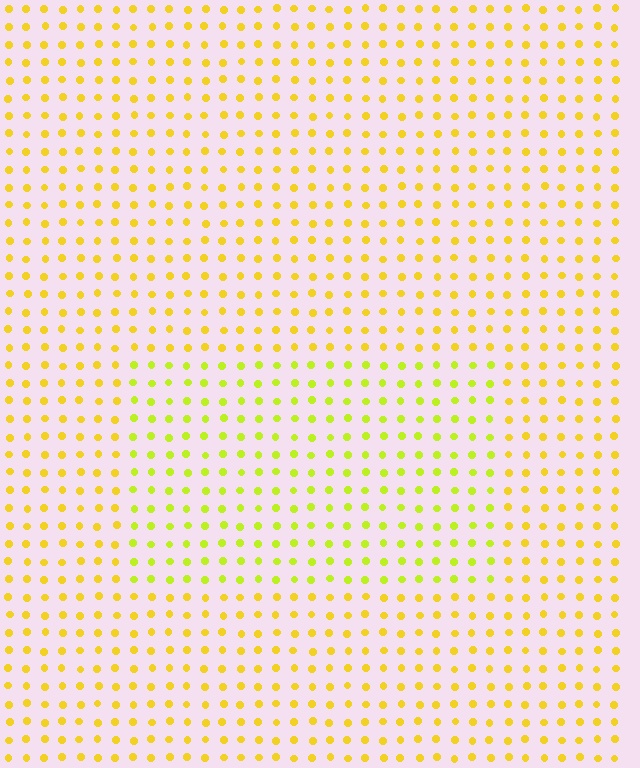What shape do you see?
I see a rectangle.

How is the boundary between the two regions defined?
The boundary is defined purely by a slight shift in hue (about 25 degrees). Spacing, size, and orientation are identical on both sides.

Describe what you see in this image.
The image is filled with small yellow elements in a uniform arrangement. A rectangle-shaped region is visible where the elements are tinted to a slightly different hue, forming a subtle color boundary.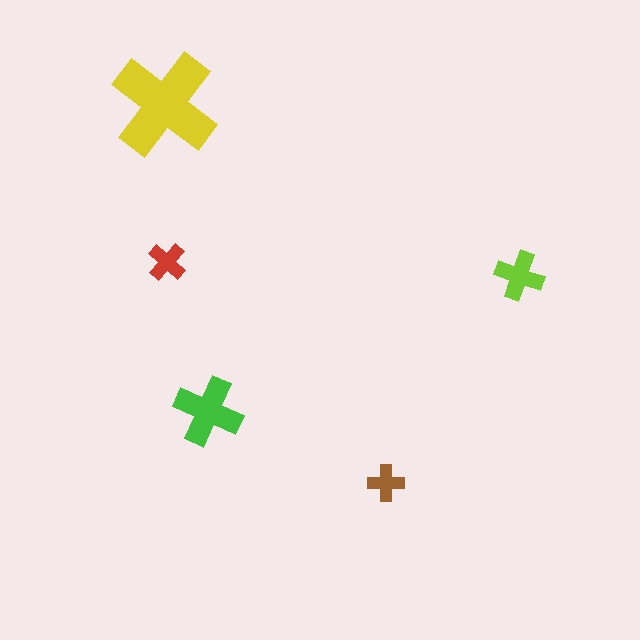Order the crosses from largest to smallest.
the yellow one, the green one, the lime one, the red one, the brown one.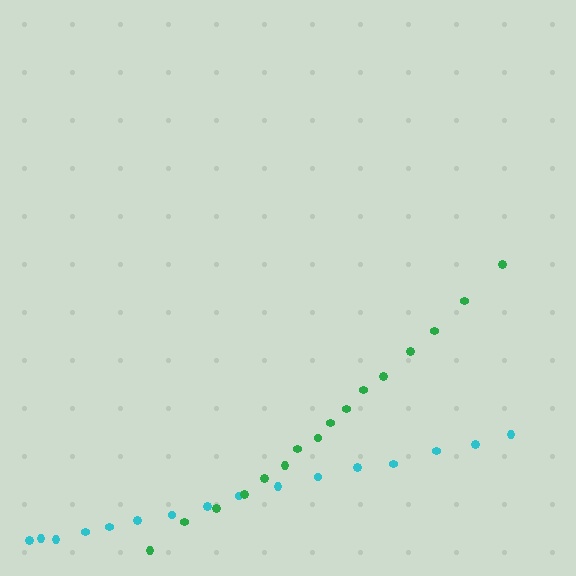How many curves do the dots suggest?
There are 2 distinct paths.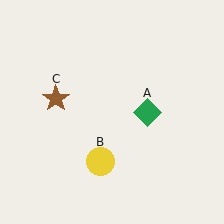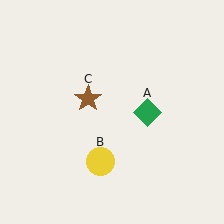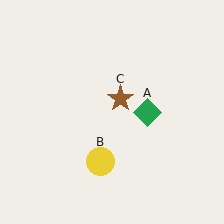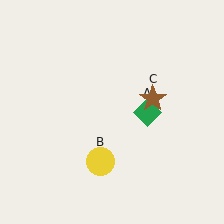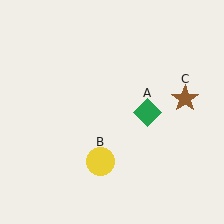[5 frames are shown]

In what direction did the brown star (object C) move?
The brown star (object C) moved right.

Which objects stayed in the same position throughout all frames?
Green diamond (object A) and yellow circle (object B) remained stationary.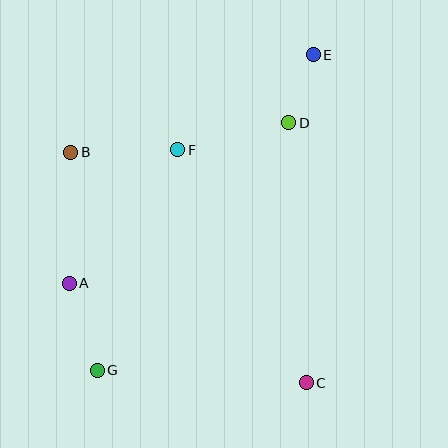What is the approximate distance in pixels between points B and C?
The distance between B and C is approximately 329 pixels.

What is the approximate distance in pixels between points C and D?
The distance between C and D is approximately 260 pixels.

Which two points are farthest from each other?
Points E and G are farthest from each other.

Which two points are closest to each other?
Points D and E are closest to each other.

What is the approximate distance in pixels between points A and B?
The distance between A and B is approximately 131 pixels.